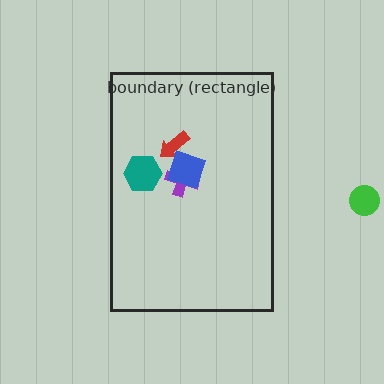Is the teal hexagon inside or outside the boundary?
Inside.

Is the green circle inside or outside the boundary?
Outside.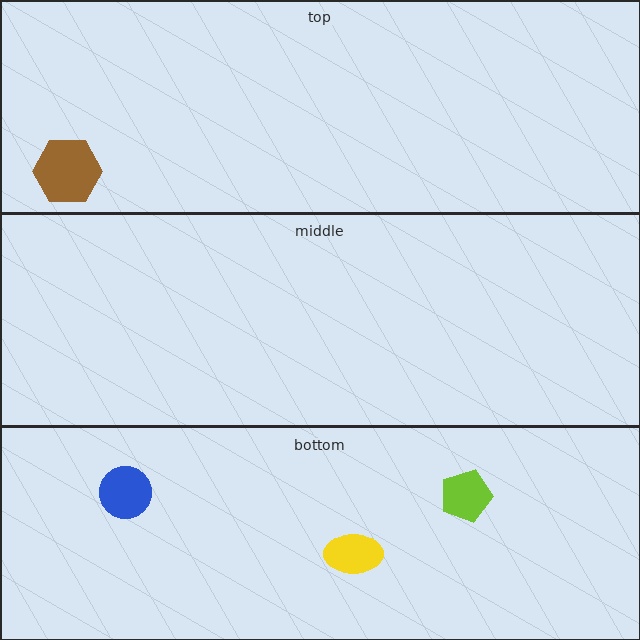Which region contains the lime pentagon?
The bottom region.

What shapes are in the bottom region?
The lime pentagon, the blue circle, the yellow ellipse.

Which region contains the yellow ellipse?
The bottom region.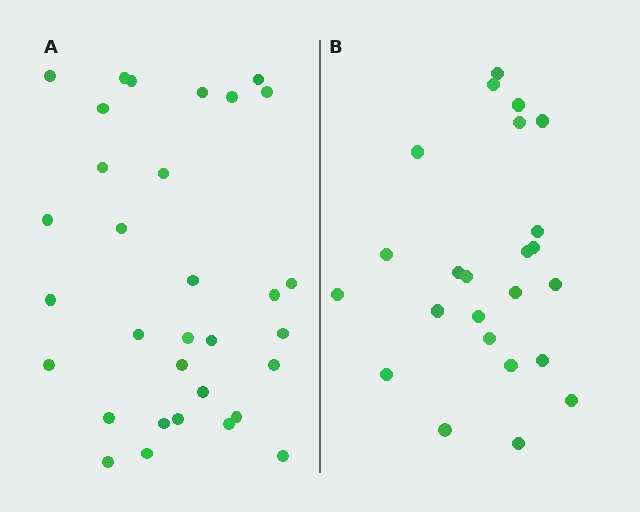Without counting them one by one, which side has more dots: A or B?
Region A (the left region) has more dots.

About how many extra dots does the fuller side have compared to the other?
Region A has roughly 8 or so more dots than region B.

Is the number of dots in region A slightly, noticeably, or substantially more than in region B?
Region A has noticeably more, but not dramatically so. The ratio is roughly 1.3 to 1.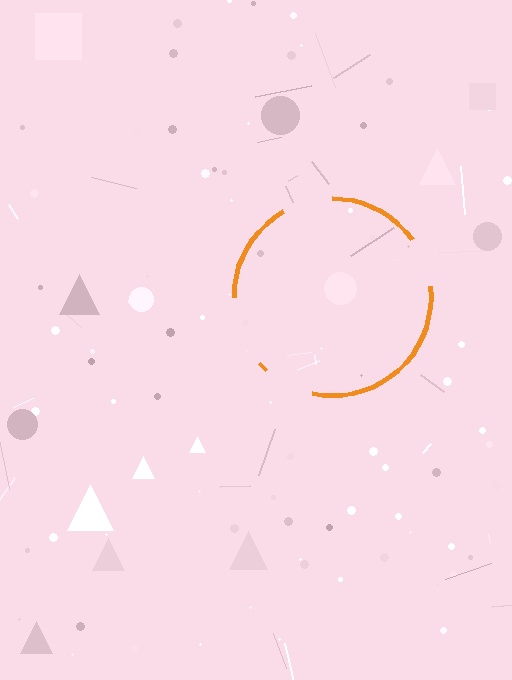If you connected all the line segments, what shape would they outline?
They would outline a circle.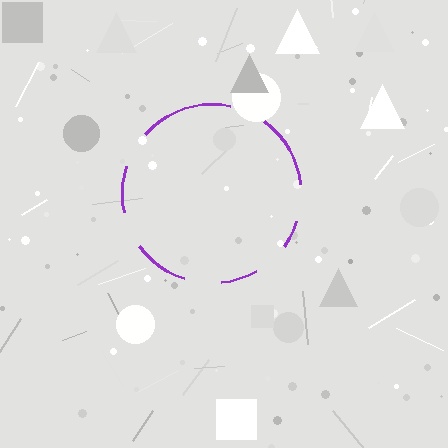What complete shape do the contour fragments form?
The contour fragments form a circle.